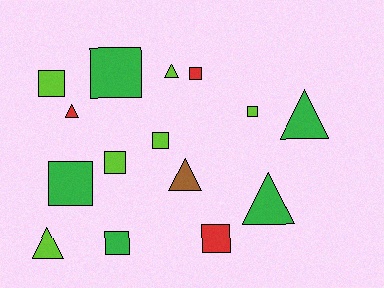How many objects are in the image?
There are 15 objects.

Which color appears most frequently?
Lime, with 6 objects.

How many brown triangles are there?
There is 1 brown triangle.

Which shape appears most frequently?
Square, with 9 objects.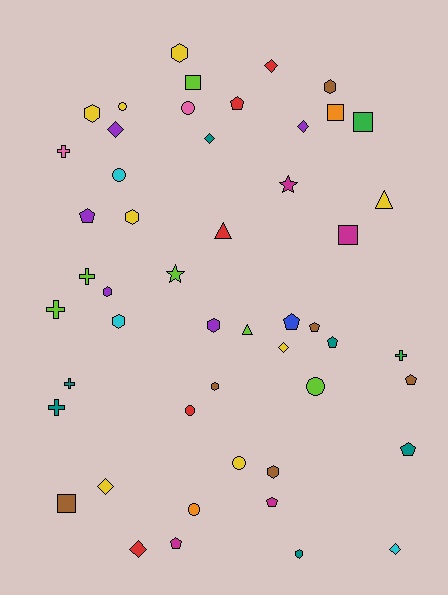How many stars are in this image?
There are 2 stars.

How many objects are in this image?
There are 50 objects.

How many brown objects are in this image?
There are 6 brown objects.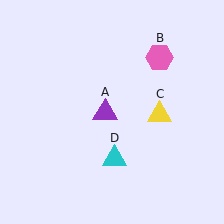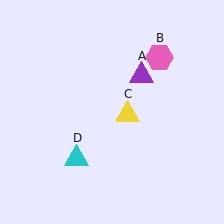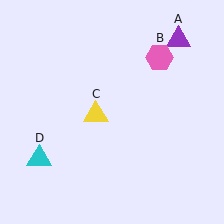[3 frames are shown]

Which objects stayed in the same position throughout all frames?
Pink hexagon (object B) remained stationary.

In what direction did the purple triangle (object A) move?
The purple triangle (object A) moved up and to the right.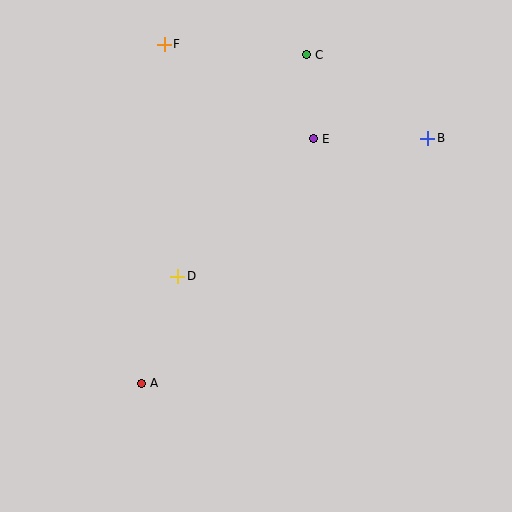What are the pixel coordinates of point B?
Point B is at (428, 138).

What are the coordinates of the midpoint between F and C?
The midpoint between F and C is at (235, 49).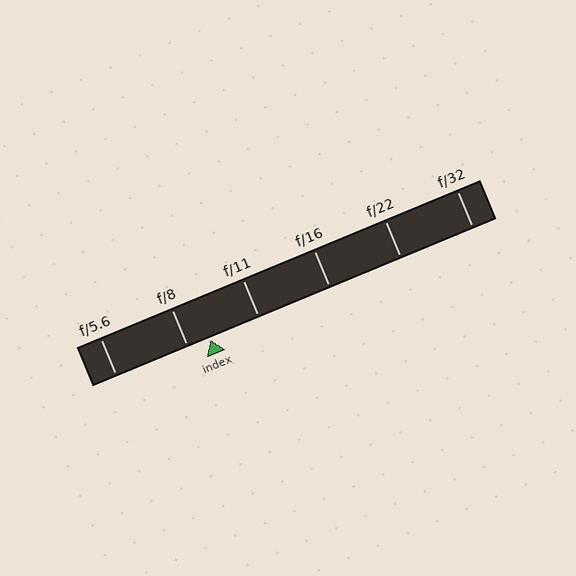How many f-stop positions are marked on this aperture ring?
There are 6 f-stop positions marked.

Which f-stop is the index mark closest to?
The index mark is closest to f/8.